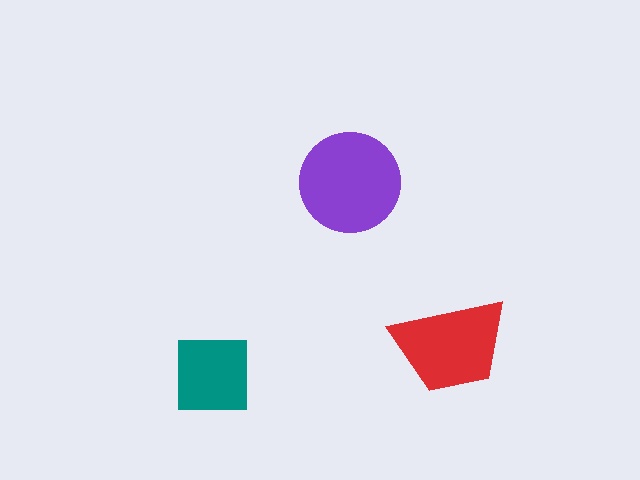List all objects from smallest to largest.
The teal square, the red trapezoid, the purple circle.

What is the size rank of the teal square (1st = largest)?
3rd.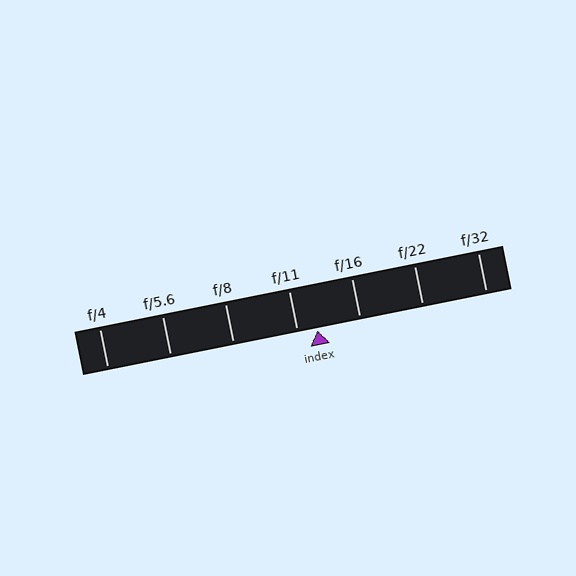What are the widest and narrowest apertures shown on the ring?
The widest aperture shown is f/4 and the narrowest is f/32.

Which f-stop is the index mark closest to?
The index mark is closest to f/11.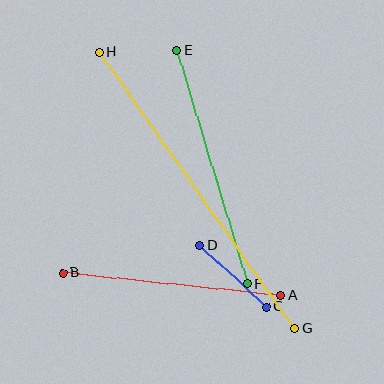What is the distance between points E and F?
The distance is approximately 244 pixels.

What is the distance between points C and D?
The distance is approximately 91 pixels.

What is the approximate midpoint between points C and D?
The midpoint is at approximately (233, 276) pixels.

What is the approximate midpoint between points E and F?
The midpoint is at approximately (212, 167) pixels.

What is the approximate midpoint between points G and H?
The midpoint is at approximately (197, 190) pixels.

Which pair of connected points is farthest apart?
Points G and H are farthest apart.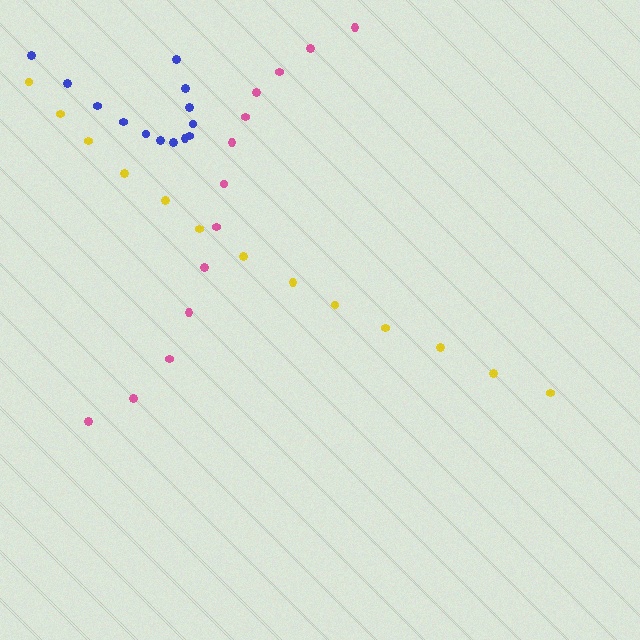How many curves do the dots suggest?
There are 3 distinct paths.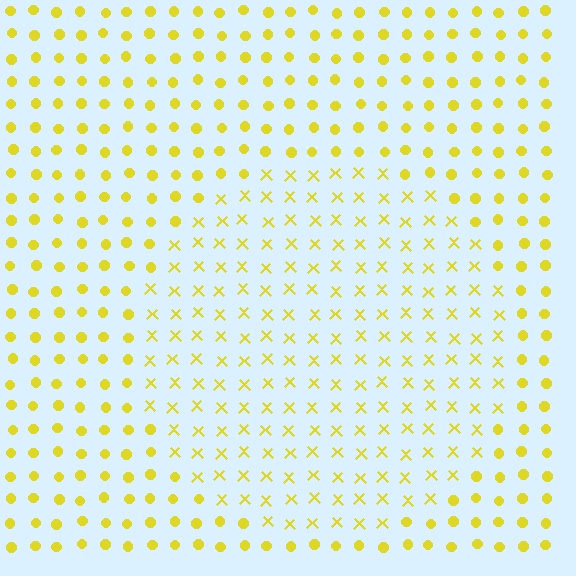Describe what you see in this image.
The image is filled with small yellow elements arranged in a uniform grid. A circle-shaped region contains X marks, while the surrounding area contains circles. The boundary is defined purely by the change in element shape.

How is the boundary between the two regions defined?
The boundary is defined by a change in element shape: X marks inside vs. circles outside. All elements share the same color and spacing.